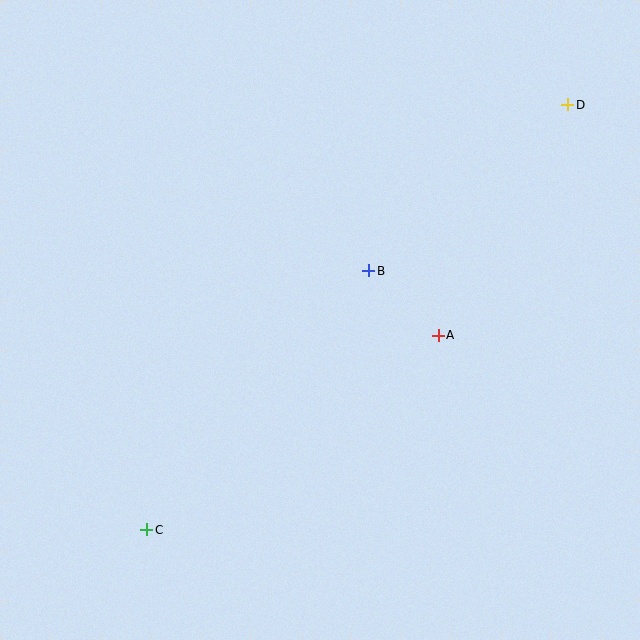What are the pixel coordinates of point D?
Point D is at (568, 105).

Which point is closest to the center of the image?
Point B at (369, 271) is closest to the center.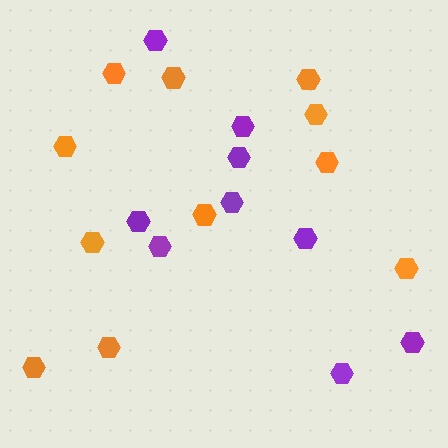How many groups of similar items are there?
There are 2 groups: one group of orange hexagons (11) and one group of purple hexagons (9).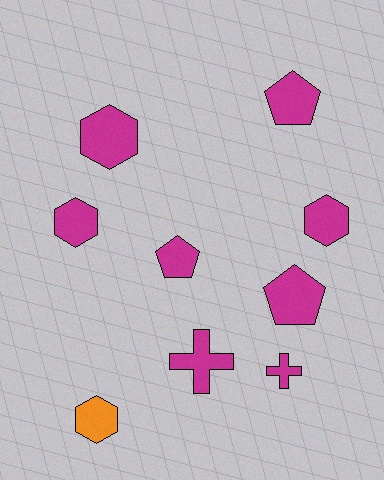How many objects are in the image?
There are 9 objects.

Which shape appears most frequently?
Hexagon, with 4 objects.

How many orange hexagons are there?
There is 1 orange hexagon.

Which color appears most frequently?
Magenta, with 8 objects.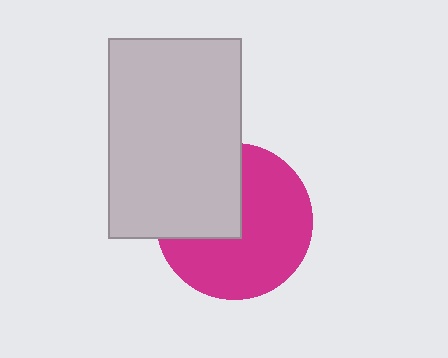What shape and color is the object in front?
The object in front is a light gray rectangle.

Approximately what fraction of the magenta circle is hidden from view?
Roughly 36% of the magenta circle is hidden behind the light gray rectangle.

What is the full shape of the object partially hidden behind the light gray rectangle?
The partially hidden object is a magenta circle.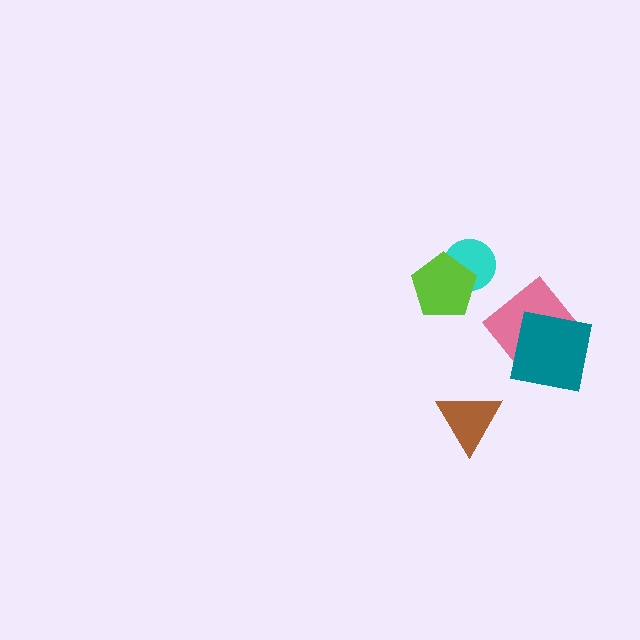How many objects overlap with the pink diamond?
1 object overlaps with the pink diamond.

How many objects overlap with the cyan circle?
1 object overlaps with the cyan circle.